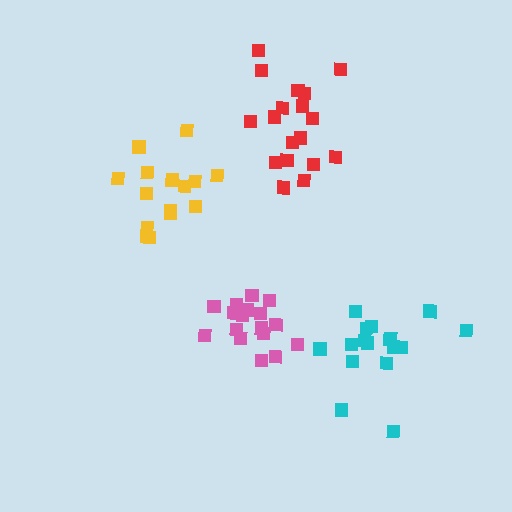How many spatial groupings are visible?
There are 4 spatial groupings.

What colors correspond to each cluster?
The clusters are colored: red, cyan, pink, yellow.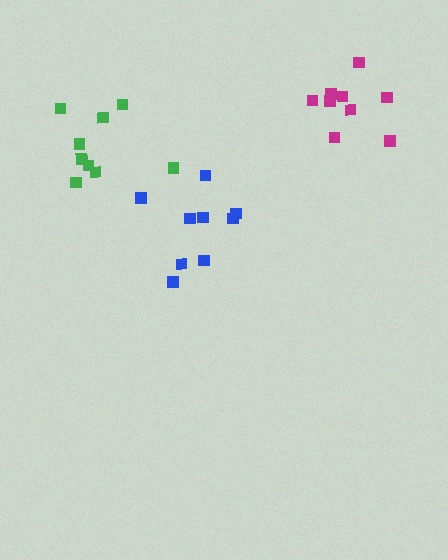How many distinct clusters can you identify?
There are 3 distinct clusters.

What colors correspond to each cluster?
The clusters are colored: green, blue, magenta.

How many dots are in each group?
Group 1: 9 dots, Group 2: 9 dots, Group 3: 9 dots (27 total).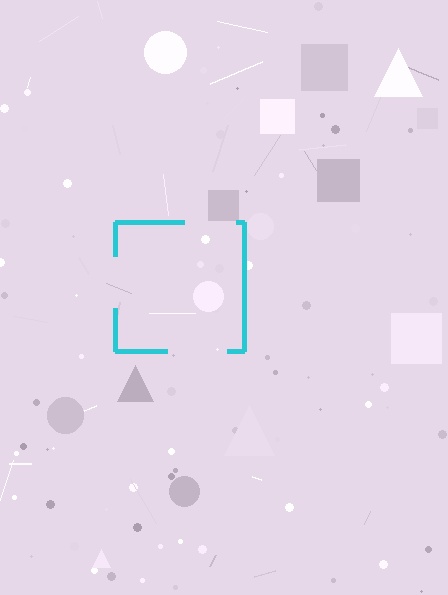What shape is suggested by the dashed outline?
The dashed outline suggests a square.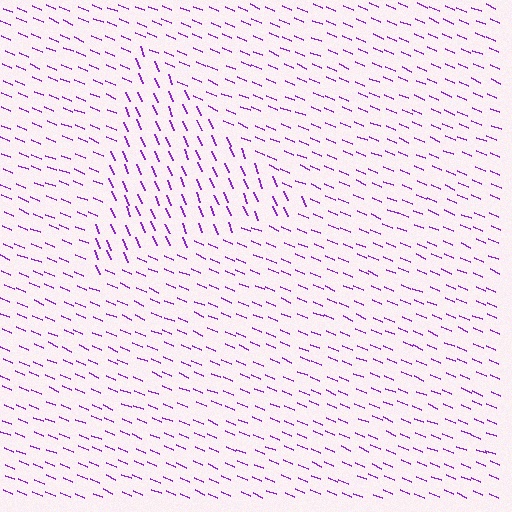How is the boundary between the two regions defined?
The boundary is defined purely by a change in line orientation (approximately 45 degrees difference). All lines are the same color and thickness.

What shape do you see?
I see a triangle.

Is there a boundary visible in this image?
Yes, there is a texture boundary formed by a change in line orientation.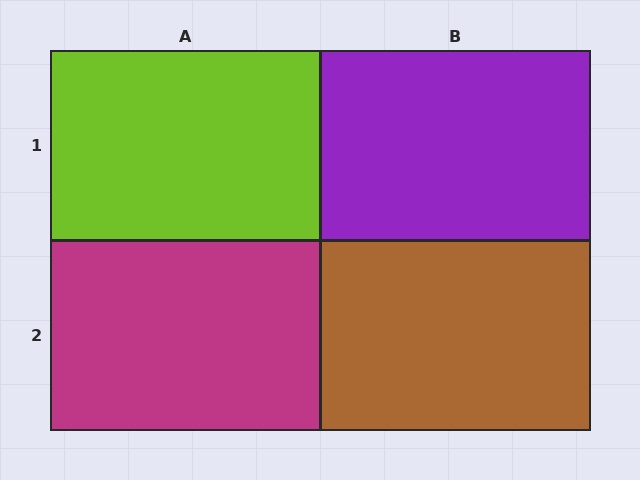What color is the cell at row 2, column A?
Magenta.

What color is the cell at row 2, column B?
Brown.